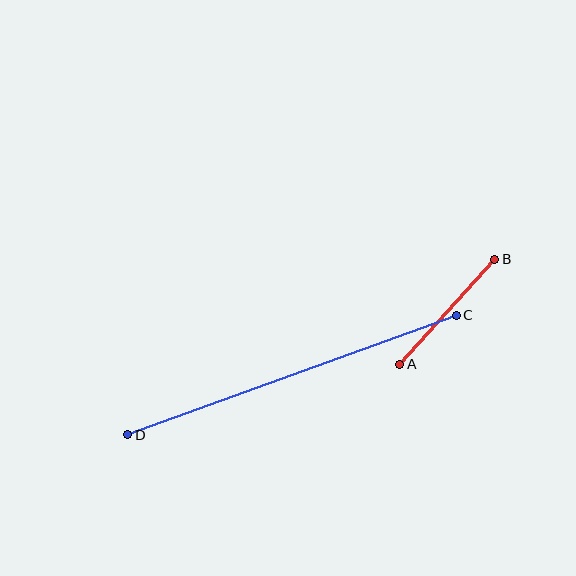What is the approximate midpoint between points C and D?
The midpoint is at approximately (292, 375) pixels.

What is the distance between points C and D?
The distance is approximately 349 pixels.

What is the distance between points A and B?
The distance is approximately 142 pixels.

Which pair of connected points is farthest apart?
Points C and D are farthest apart.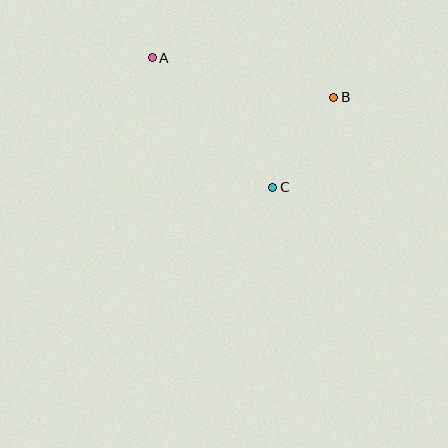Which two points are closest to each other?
Points B and C are closest to each other.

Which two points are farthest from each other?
Points A and B are farthest from each other.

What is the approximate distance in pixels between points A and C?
The distance between A and C is approximately 177 pixels.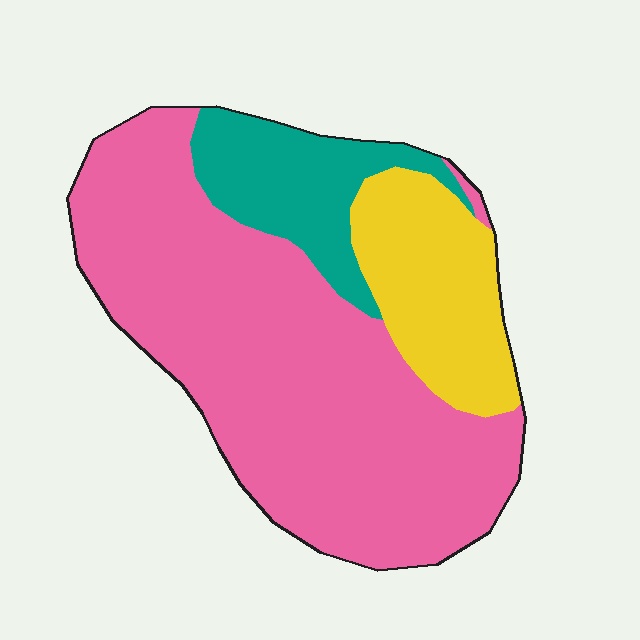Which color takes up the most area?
Pink, at roughly 65%.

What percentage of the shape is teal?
Teal takes up about one sixth (1/6) of the shape.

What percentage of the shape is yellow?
Yellow takes up about one fifth (1/5) of the shape.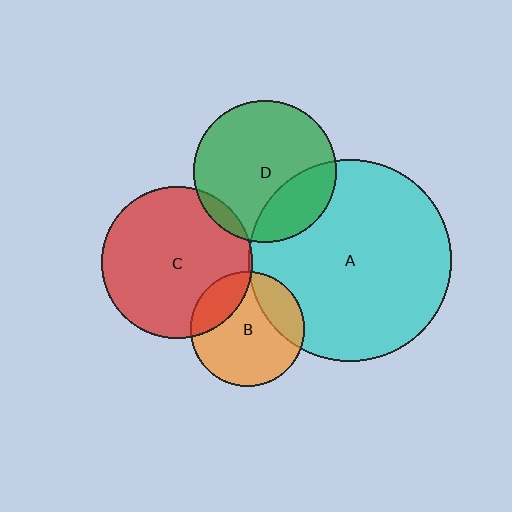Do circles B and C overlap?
Yes.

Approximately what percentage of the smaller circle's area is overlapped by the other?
Approximately 20%.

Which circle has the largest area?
Circle A (cyan).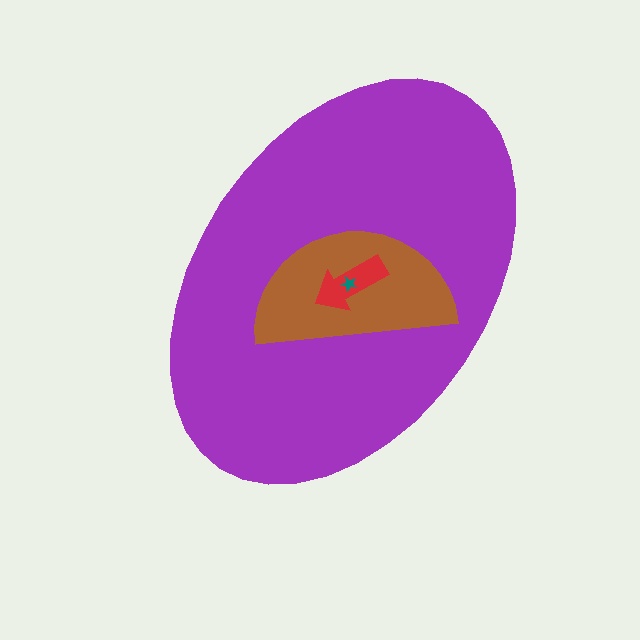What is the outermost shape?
The purple ellipse.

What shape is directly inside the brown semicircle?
The red arrow.